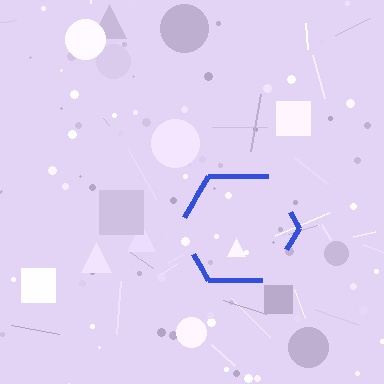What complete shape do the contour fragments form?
The contour fragments form a hexagon.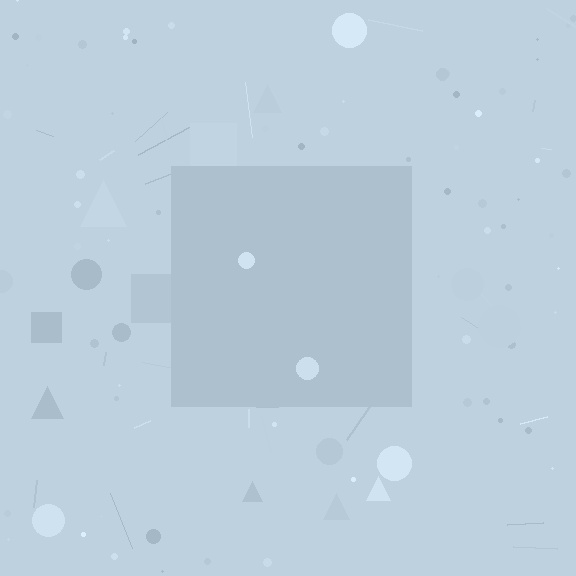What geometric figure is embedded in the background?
A square is embedded in the background.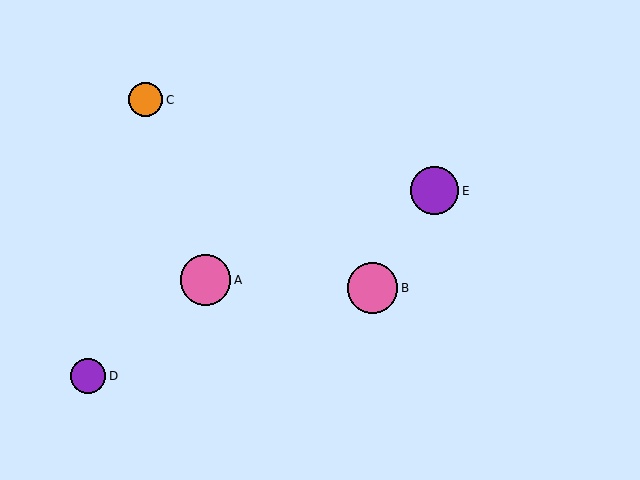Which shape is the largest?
The pink circle (labeled A) is the largest.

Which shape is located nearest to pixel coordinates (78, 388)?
The purple circle (labeled D) at (88, 376) is nearest to that location.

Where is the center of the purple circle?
The center of the purple circle is at (88, 376).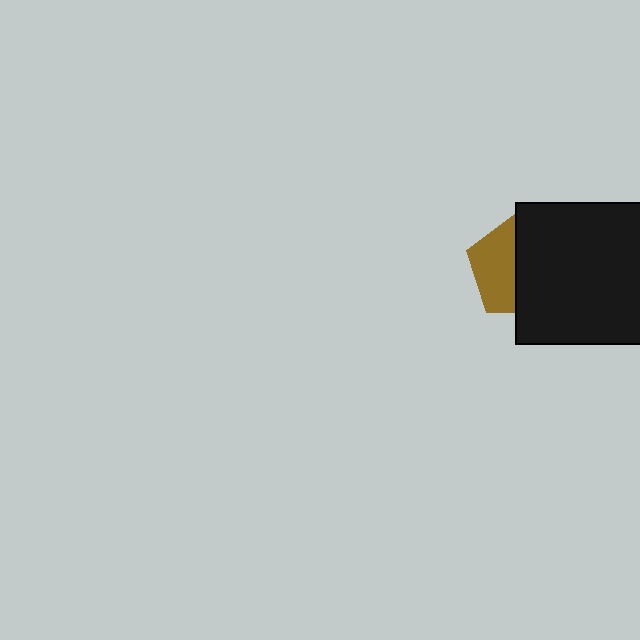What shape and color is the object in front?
The object in front is a black square.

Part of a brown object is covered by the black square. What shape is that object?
It is a pentagon.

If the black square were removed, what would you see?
You would see the complete brown pentagon.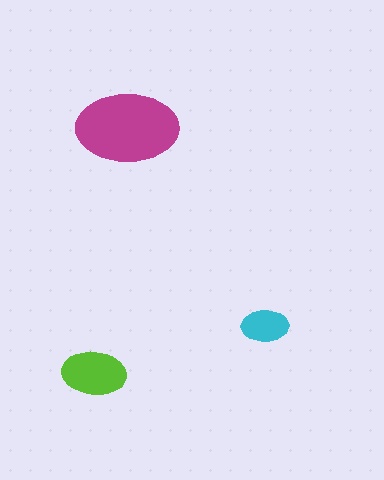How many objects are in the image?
There are 3 objects in the image.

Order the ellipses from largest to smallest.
the magenta one, the lime one, the cyan one.